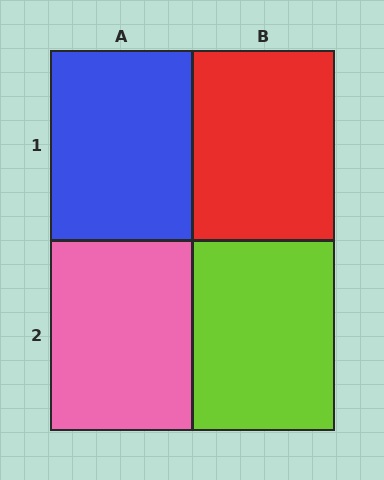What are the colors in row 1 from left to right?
Blue, red.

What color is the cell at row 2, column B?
Lime.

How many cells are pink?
1 cell is pink.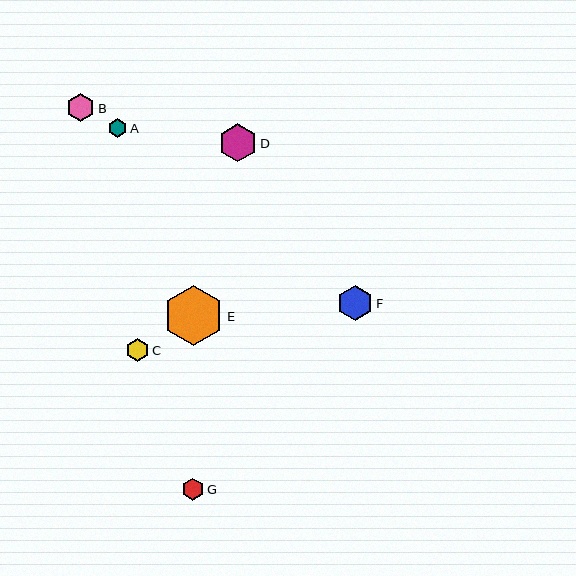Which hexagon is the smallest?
Hexagon A is the smallest with a size of approximately 19 pixels.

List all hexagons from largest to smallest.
From largest to smallest: E, D, F, B, C, G, A.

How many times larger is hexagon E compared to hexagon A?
Hexagon E is approximately 3.2 times the size of hexagon A.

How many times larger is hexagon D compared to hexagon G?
Hexagon D is approximately 1.7 times the size of hexagon G.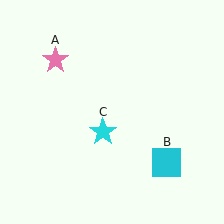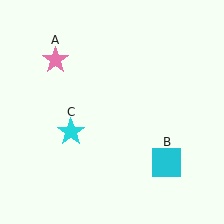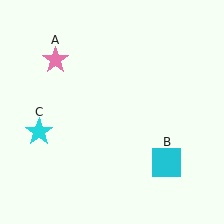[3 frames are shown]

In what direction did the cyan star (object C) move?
The cyan star (object C) moved left.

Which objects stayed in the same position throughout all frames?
Pink star (object A) and cyan square (object B) remained stationary.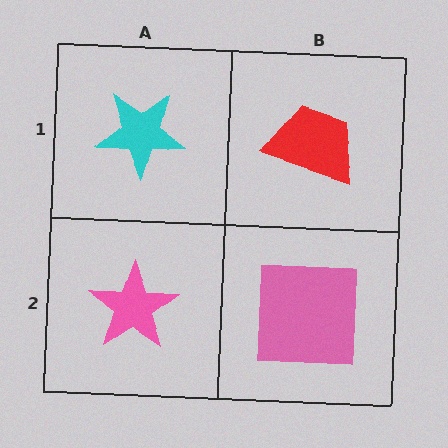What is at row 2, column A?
A pink star.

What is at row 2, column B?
A pink square.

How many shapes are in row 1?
2 shapes.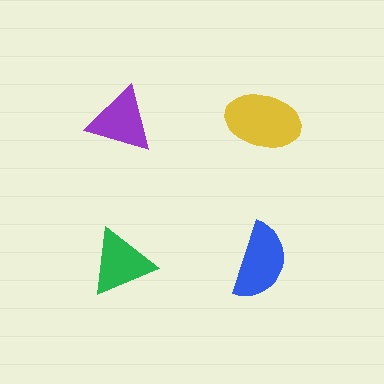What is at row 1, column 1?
A purple triangle.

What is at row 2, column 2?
A blue semicircle.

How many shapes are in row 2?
2 shapes.